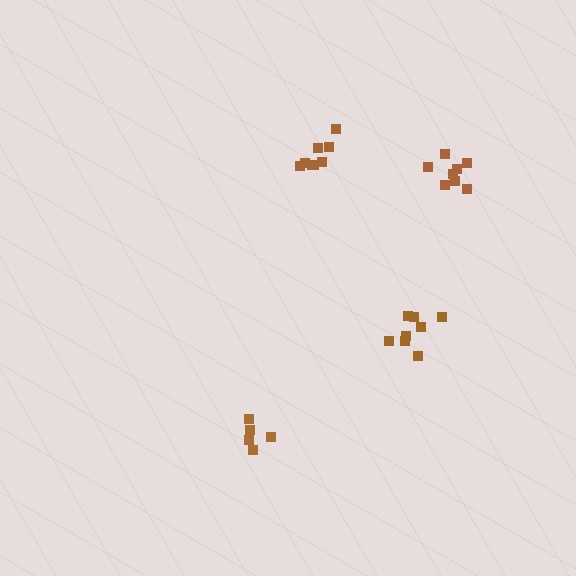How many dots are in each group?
Group 1: 5 dots, Group 2: 8 dots, Group 3: 8 dots, Group 4: 8 dots (29 total).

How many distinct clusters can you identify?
There are 4 distinct clusters.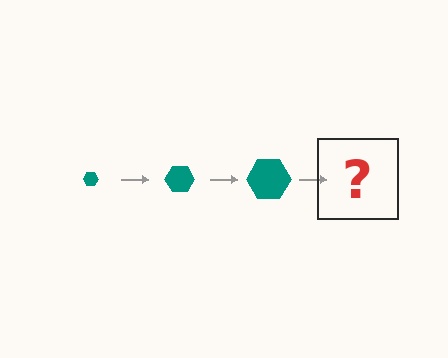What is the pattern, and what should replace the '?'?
The pattern is that the hexagon gets progressively larger each step. The '?' should be a teal hexagon, larger than the previous one.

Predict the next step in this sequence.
The next step is a teal hexagon, larger than the previous one.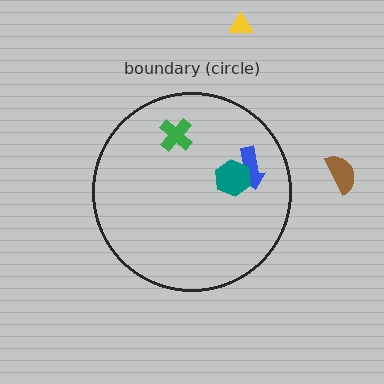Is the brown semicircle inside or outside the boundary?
Outside.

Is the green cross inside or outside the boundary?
Inside.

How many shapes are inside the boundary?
3 inside, 2 outside.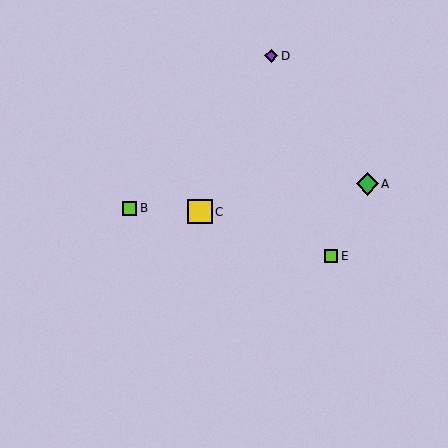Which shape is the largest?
The yellow square (labeled C) is the largest.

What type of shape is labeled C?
Shape C is a yellow square.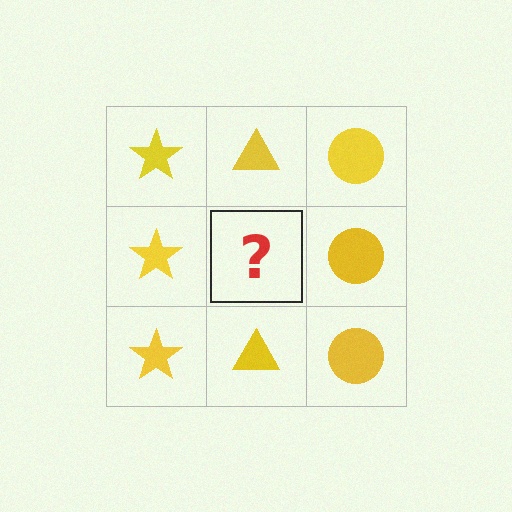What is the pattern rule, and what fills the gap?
The rule is that each column has a consistent shape. The gap should be filled with a yellow triangle.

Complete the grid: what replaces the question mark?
The question mark should be replaced with a yellow triangle.